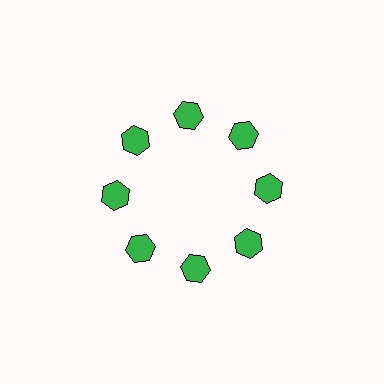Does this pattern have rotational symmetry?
Yes, this pattern has 8-fold rotational symmetry. It looks the same after rotating 45 degrees around the center.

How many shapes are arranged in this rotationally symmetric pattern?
There are 8 shapes, arranged in 8 groups of 1.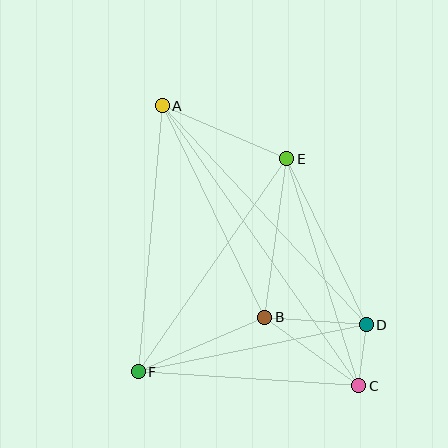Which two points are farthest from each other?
Points A and C are farthest from each other.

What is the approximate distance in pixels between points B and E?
The distance between B and E is approximately 160 pixels.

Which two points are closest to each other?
Points C and D are closest to each other.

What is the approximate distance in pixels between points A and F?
The distance between A and F is approximately 267 pixels.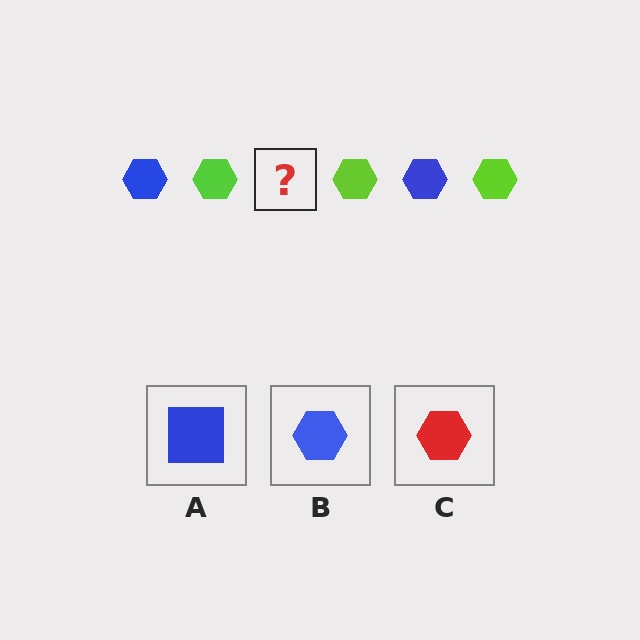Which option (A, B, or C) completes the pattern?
B.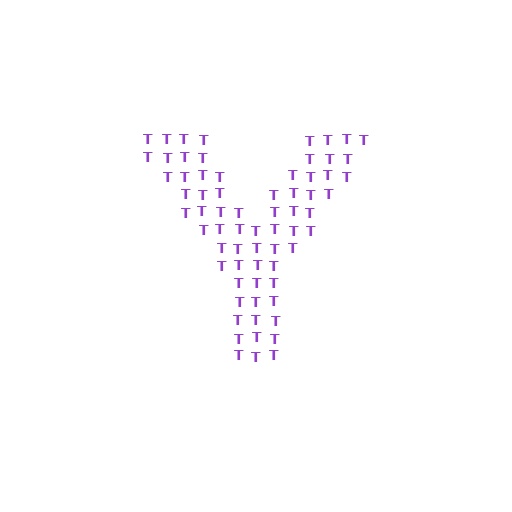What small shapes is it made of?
It is made of small letter T's.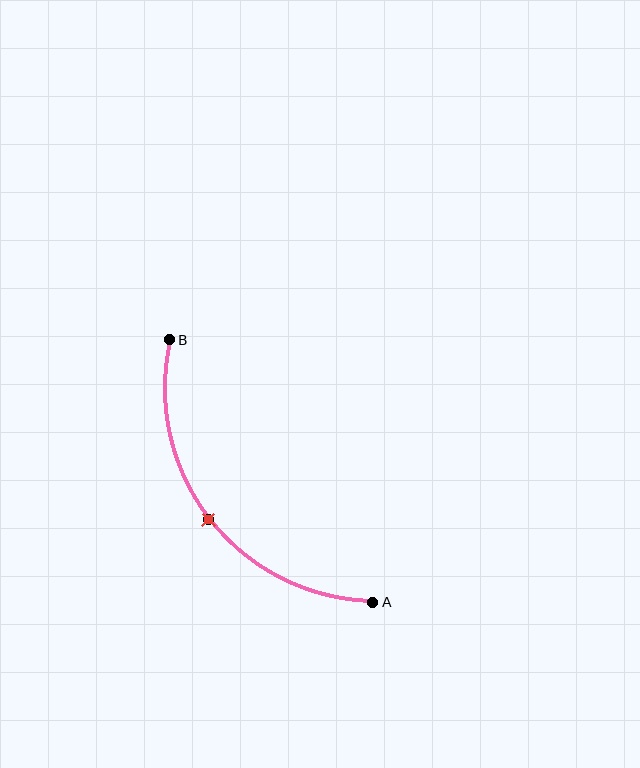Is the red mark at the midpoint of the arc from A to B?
Yes. The red mark lies on the arc at equal arc-length from both A and B — it is the arc midpoint.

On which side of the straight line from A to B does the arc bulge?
The arc bulges below and to the left of the straight line connecting A and B.